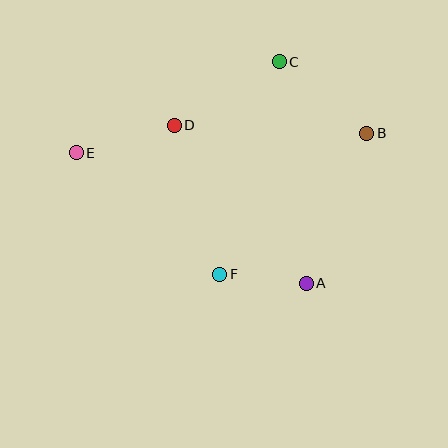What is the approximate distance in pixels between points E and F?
The distance between E and F is approximately 188 pixels.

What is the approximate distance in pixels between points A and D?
The distance between A and D is approximately 206 pixels.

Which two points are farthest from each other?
Points B and E are farthest from each other.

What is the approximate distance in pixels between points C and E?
The distance between C and E is approximately 222 pixels.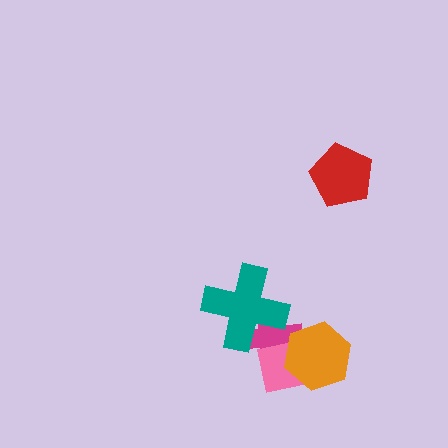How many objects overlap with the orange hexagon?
2 objects overlap with the orange hexagon.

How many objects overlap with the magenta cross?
3 objects overlap with the magenta cross.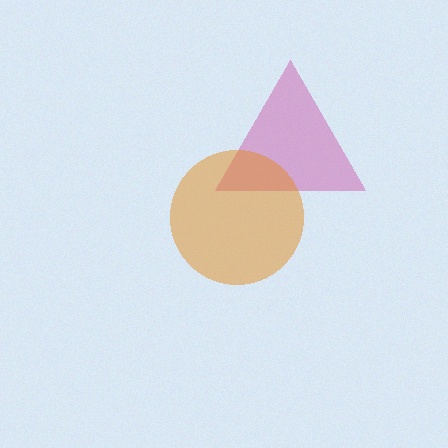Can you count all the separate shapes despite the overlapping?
Yes, there are 2 separate shapes.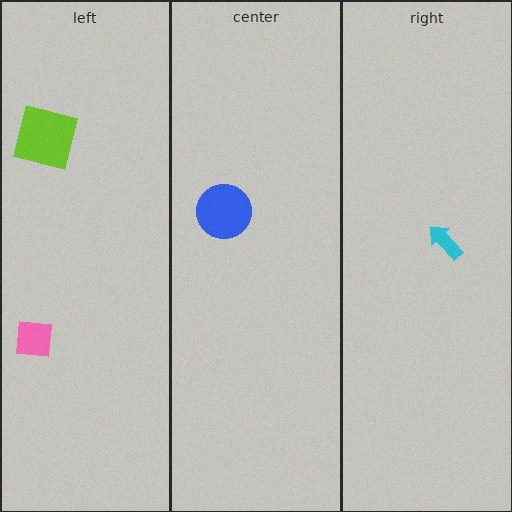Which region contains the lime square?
The left region.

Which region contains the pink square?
The left region.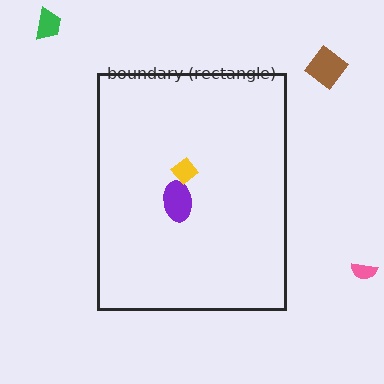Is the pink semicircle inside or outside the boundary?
Outside.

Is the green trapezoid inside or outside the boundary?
Outside.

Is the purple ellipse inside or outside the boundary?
Inside.